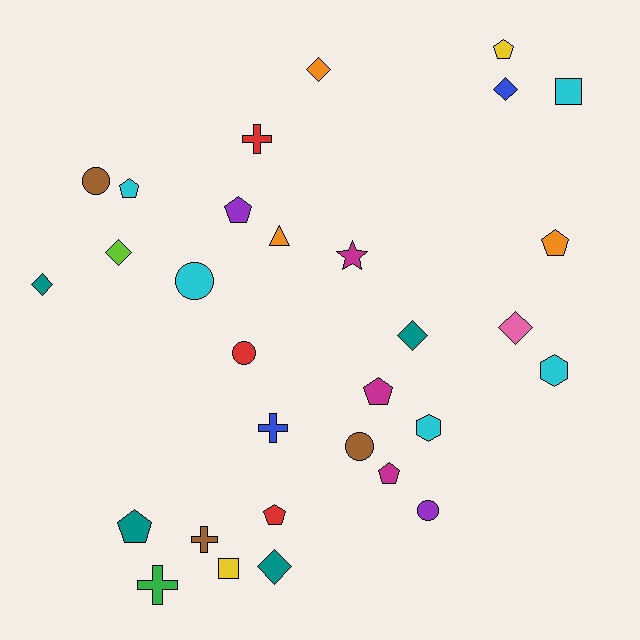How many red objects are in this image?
There are 3 red objects.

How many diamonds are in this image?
There are 7 diamonds.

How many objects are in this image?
There are 30 objects.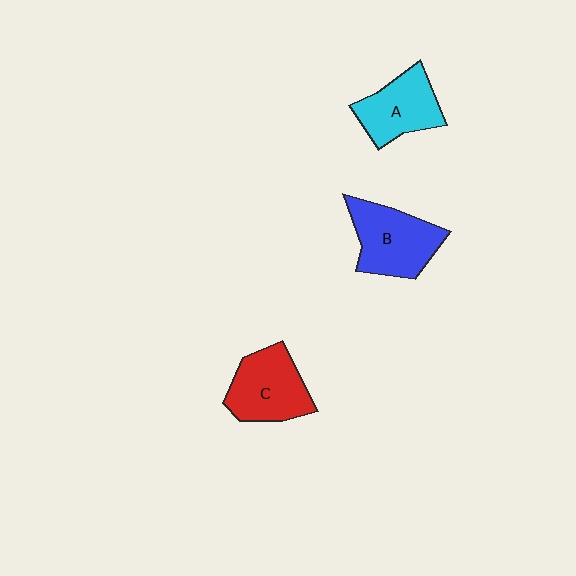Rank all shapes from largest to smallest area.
From largest to smallest: B (blue), C (red), A (cyan).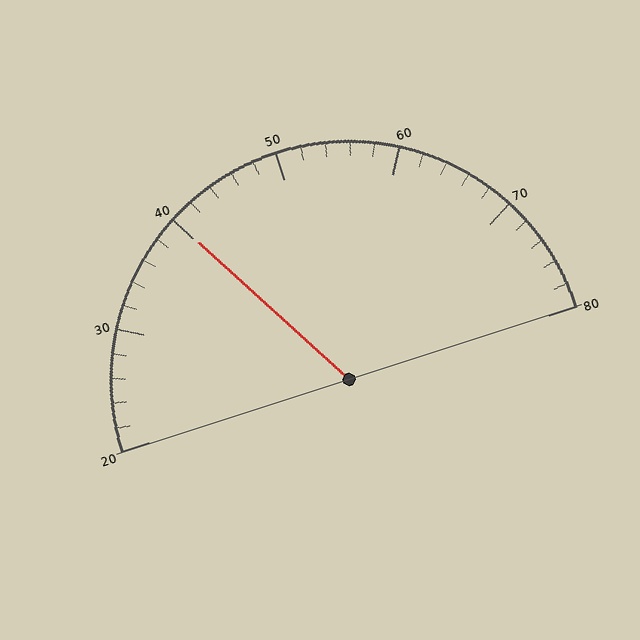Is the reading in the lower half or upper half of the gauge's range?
The reading is in the lower half of the range (20 to 80).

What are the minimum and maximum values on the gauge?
The gauge ranges from 20 to 80.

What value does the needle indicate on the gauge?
The needle indicates approximately 40.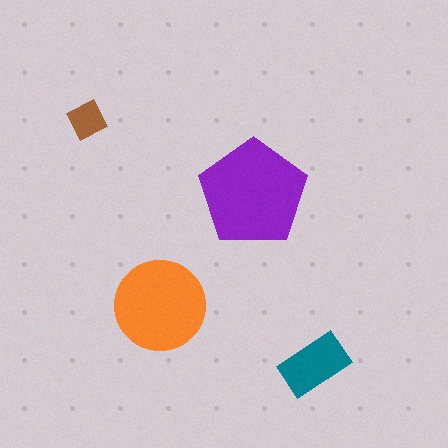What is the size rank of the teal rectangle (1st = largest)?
3rd.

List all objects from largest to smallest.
The purple pentagon, the orange circle, the teal rectangle, the brown square.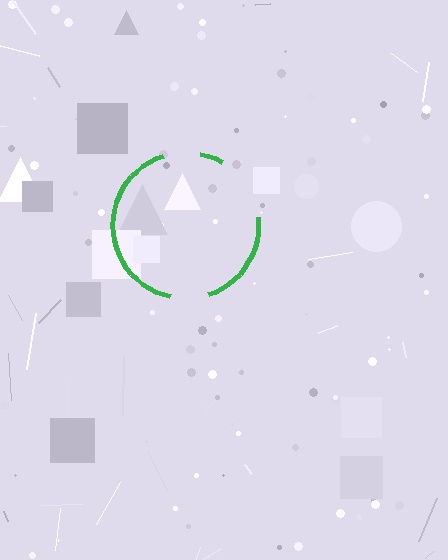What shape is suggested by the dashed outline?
The dashed outline suggests a circle.